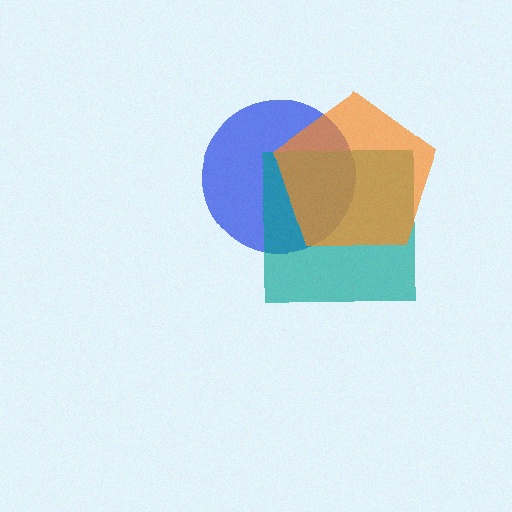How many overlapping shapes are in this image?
There are 3 overlapping shapes in the image.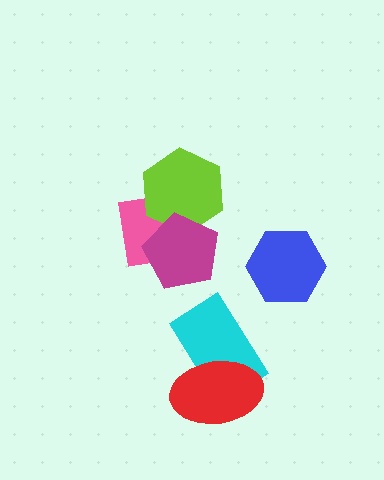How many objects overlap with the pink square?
2 objects overlap with the pink square.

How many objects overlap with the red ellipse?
1 object overlaps with the red ellipse.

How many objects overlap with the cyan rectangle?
1 object overlaps with the cyan rectangle.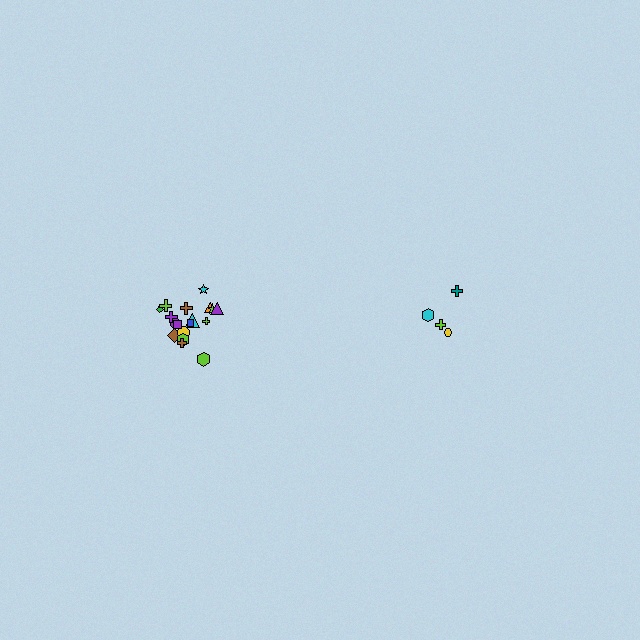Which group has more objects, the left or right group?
The left group.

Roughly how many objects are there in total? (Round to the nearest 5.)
Roughly 20 objects in total.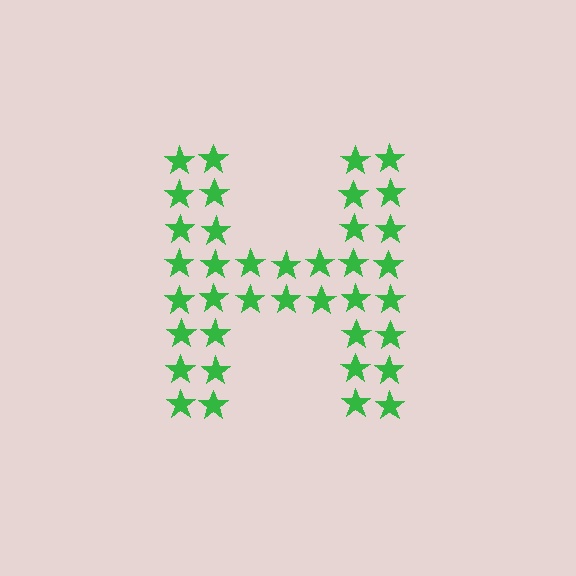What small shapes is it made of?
It is made of small stars.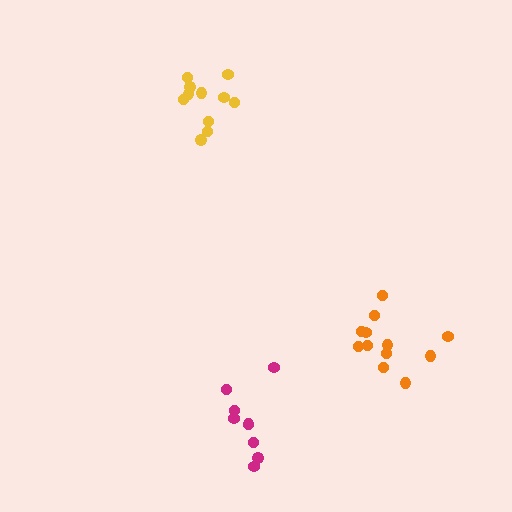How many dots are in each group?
Group 1: 11 dots, Group 2: 9 dots, Group 3: 12 dots (32 total).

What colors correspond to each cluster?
The clusters are colored: yellow, magenta, orange.